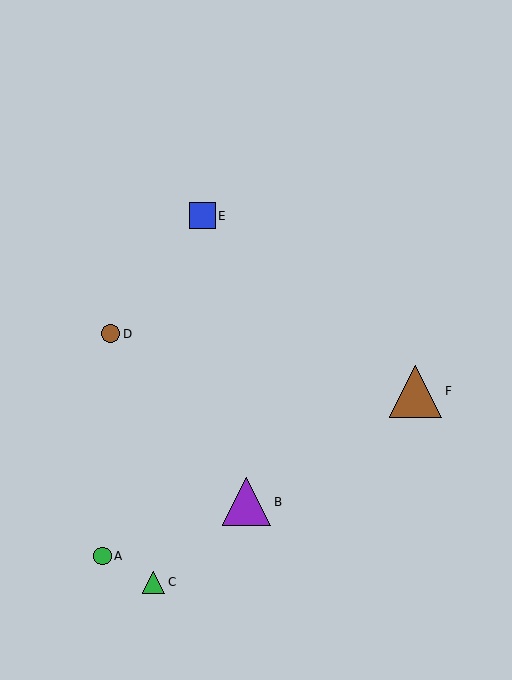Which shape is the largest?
The brown triangle (labeled F) is the largest.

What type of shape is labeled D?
Shape D is a brown circle.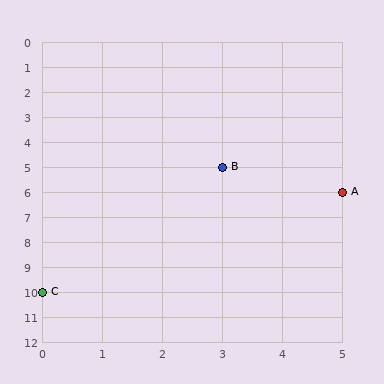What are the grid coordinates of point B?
Point B is at grid coordinates (3, 5).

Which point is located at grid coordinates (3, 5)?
Point B is at (3, 5).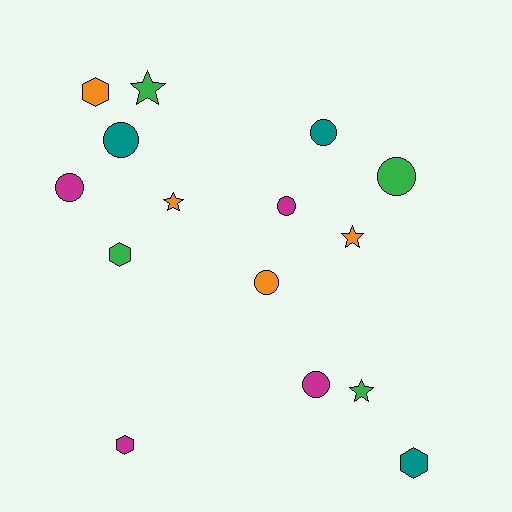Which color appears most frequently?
Green, with 4 objects.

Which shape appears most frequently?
Circle, with 7 objects.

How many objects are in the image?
There are 15 objects.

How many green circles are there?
There is 1 green circle.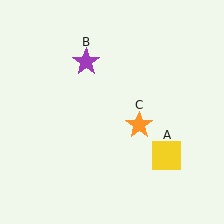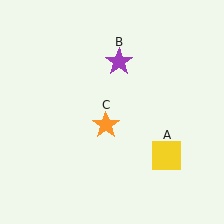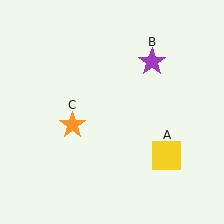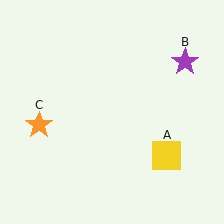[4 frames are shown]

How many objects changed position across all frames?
2 objects changed position: purple star (object B), orange star (object C).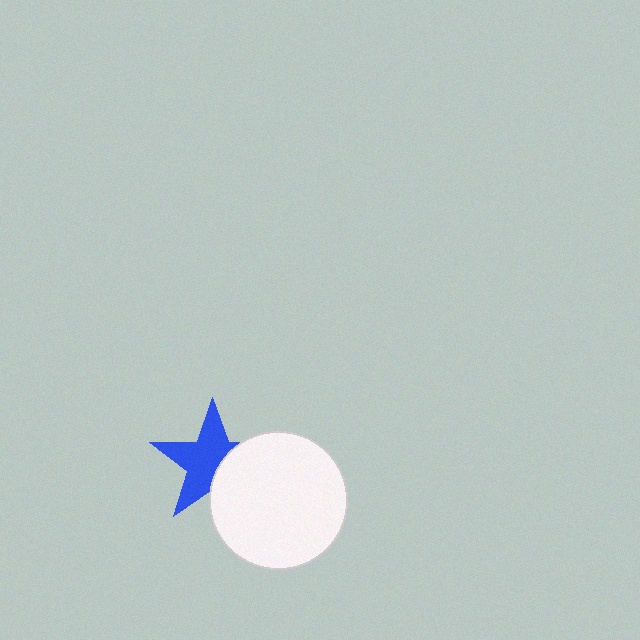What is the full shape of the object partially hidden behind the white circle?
The partially hidden object is a blue star.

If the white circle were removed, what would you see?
You would see the complete blue star.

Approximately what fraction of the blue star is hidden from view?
Roughly 36% of the blue star is hidden behind the white circle.